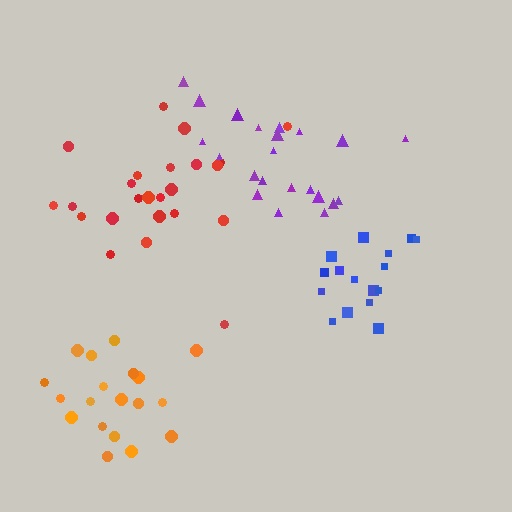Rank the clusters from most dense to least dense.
blue, orange, purple, red.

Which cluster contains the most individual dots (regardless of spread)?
Red (24).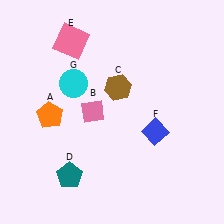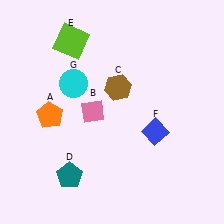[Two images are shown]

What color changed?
The square (E) changed from pink in Image 1 to lime in Image 2.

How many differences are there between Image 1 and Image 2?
There is 1 difference between the two images.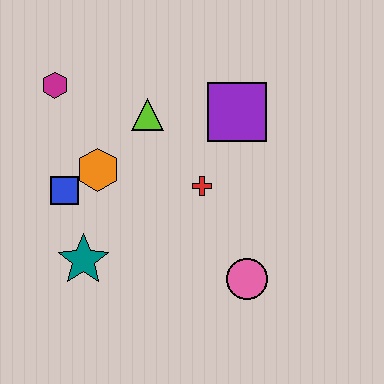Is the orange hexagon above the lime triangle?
No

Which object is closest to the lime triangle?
The orange hexagon is closest to the lime triangle.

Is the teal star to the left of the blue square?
No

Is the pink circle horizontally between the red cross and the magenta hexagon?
No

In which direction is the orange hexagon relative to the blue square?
The orange hexagon is to the right of the blue square.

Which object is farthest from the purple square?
The teal star is farthest from the purple square.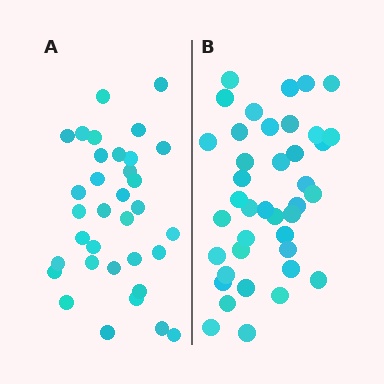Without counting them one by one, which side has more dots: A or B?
Region B (the right region) has more dots.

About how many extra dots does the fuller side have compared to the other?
Region B has about 6 more dots than region A.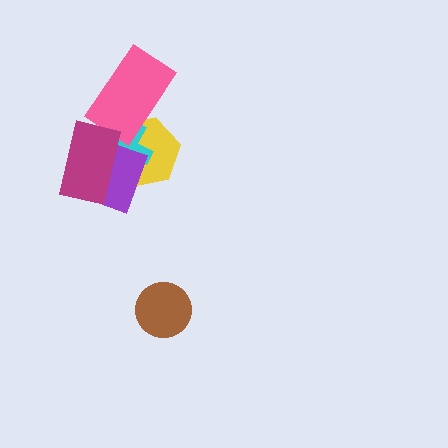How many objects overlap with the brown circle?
0 objects overlap with the brown circle.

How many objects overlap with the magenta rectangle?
3 objects overlap with the magenta rectangle.